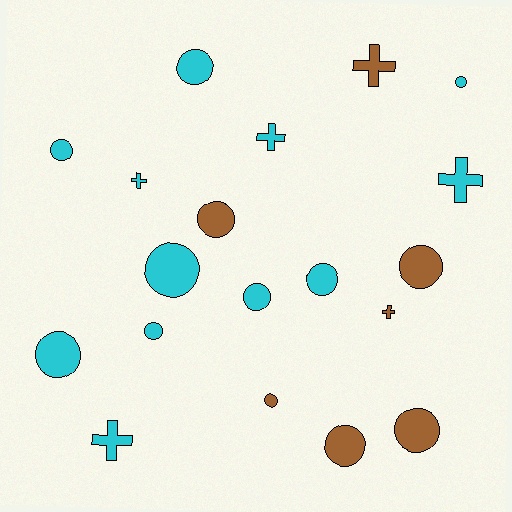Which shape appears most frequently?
Circle, with 13 objects.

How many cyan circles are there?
There are 8 cyan circles.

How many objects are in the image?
There are 19 objects.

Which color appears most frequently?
Cyan, with 12 objects.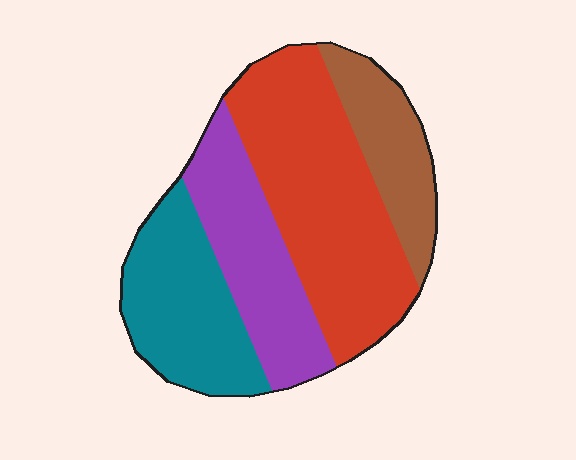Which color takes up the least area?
Brown, at roughly 15%.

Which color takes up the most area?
Red, at roughly 40%.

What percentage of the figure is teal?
Teal covers roughly 25% of the figure.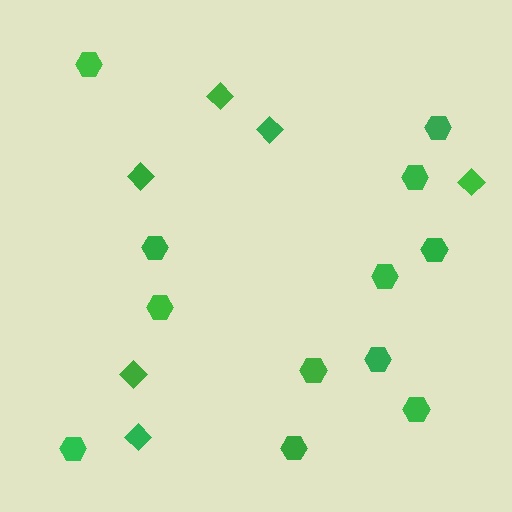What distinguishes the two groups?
There are 2 groups: one group of hexagons (12) and one group of diamonds (6).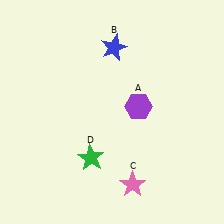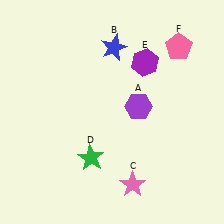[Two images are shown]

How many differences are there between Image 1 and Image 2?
There are 2 differences between the two images.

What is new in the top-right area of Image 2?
A purple hexagon (E) was added in the top-right area of Image 2.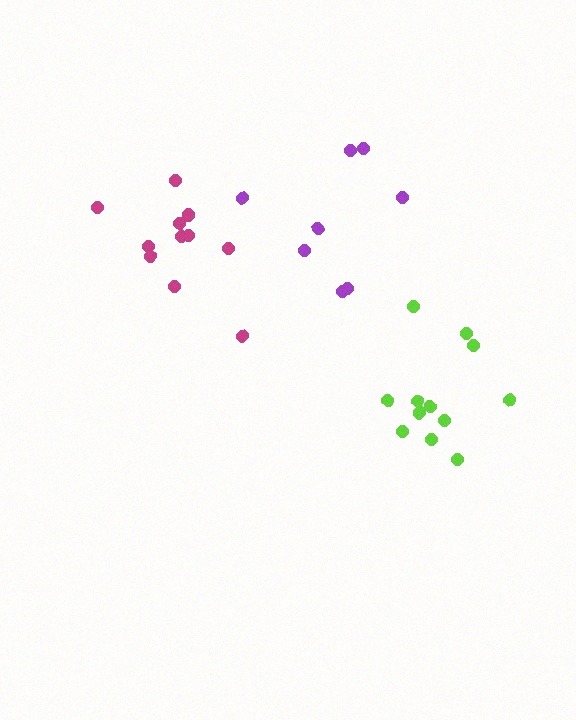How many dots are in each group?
Group 1: 12 dots, Group 2: 11 dots, Group 3: 8 dots (31 total).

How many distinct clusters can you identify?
There are 3 distinct clusters.